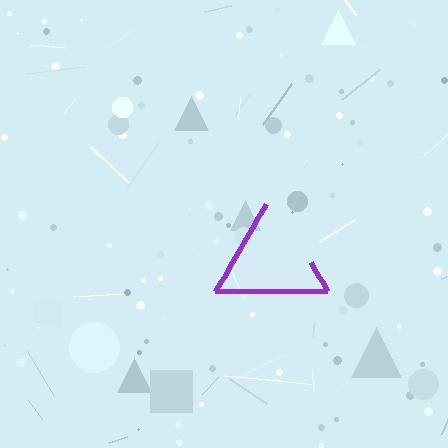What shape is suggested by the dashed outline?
The dashed outline suggests a triangle.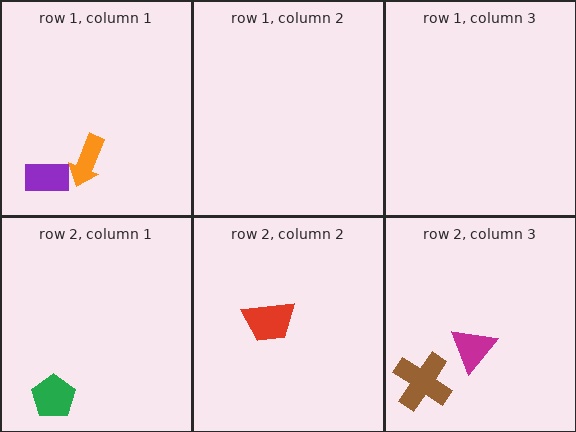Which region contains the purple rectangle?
The row 1, column 1 region.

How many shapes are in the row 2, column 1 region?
1.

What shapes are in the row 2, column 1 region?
The green pentagon.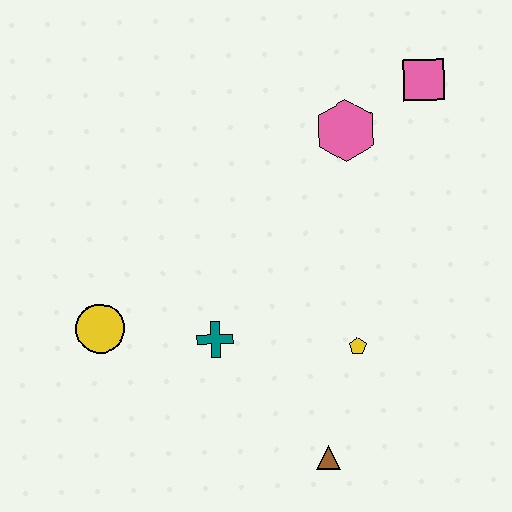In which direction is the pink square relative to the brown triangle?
The pink square is above the brown triangle.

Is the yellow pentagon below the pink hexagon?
Yes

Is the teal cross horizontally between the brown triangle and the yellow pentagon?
No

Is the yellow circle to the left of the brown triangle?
Yes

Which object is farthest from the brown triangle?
The pink square is farthest from the brown triangle.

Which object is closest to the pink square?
The pink hexagon is closest to the pink square.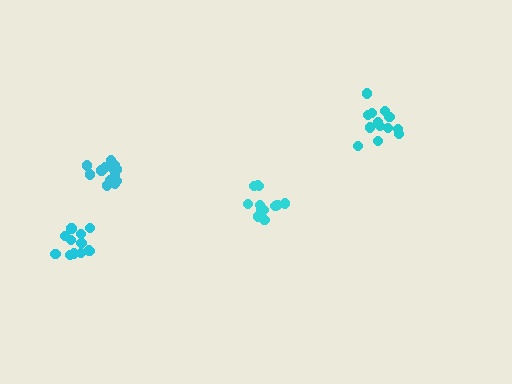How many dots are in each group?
Group 1: 15 dots, Group 2: 12 dots, Group 3: 13 dots, Group 4: 12 dots (52 total).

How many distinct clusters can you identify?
There are 4 distinct clusters.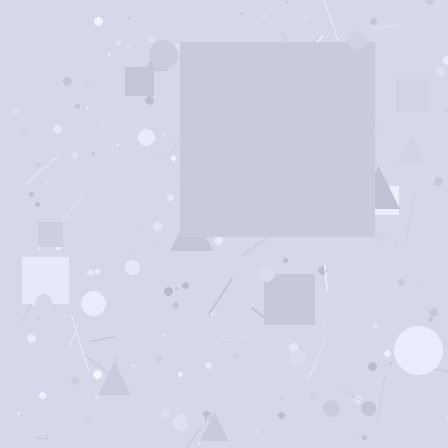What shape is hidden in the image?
A square is hidden in the image.